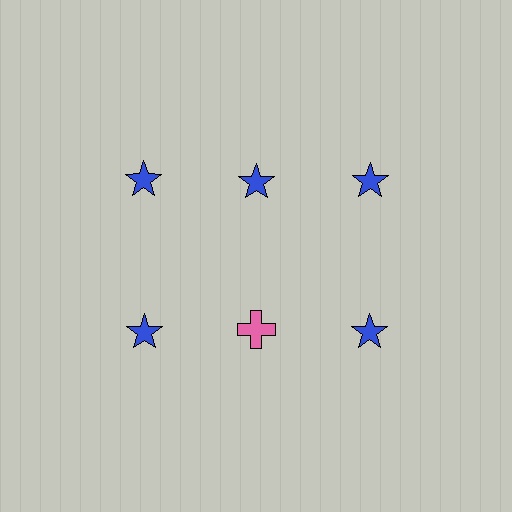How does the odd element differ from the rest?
It differs in both color (pink instead of blue) and shape (cross instead of star).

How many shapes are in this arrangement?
There are 6 shapes arranged in a grid pattern.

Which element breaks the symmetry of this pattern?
The pink cross in the second row, second from left column breaks the symmetry. All other shapes are blue stars.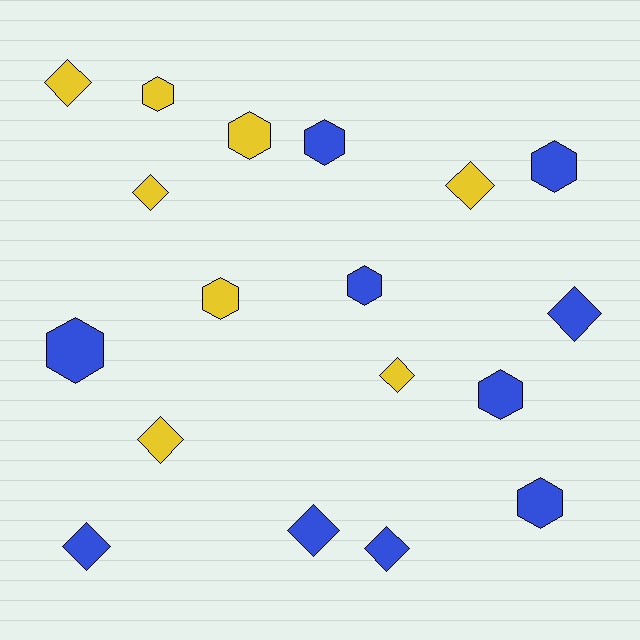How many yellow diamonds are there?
There are 5 yellow diamonds.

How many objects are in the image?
There are 18 objects.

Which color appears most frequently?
Blue, with 10 objects.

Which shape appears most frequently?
Diamond, with 9 objects.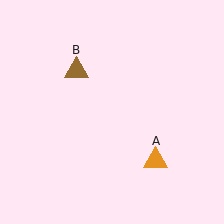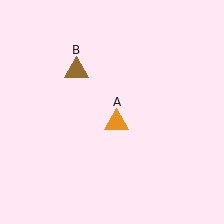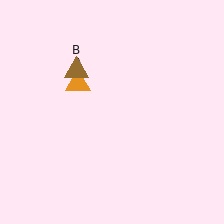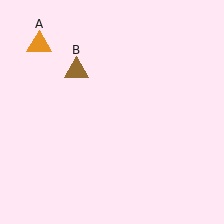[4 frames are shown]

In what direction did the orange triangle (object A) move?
The orange triangle (object A) moved up and to the left.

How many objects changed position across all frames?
1 object changed position: orange triangle (object A).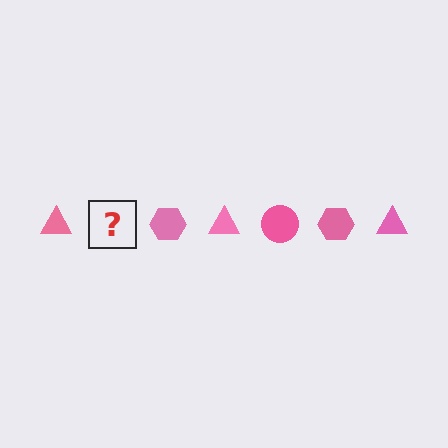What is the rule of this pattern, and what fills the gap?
The rule is that the pattern cycles through triangle, circle, hexagon shapes in pink. The gap should be filled with a pink circle.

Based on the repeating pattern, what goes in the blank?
The blank should be a pink circle.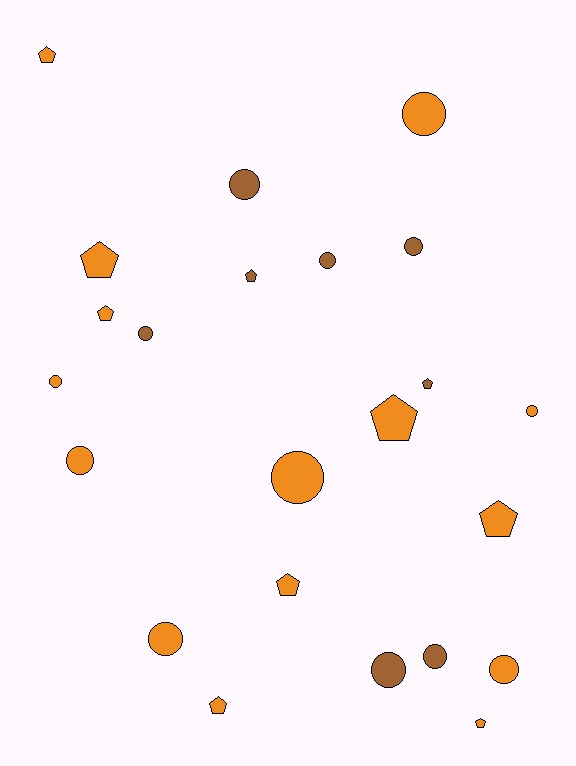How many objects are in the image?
There are 23 objects.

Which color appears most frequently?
Orange, with 15 objects.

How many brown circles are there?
There are 6 brown circles.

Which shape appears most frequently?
Circle, with 13 objects.